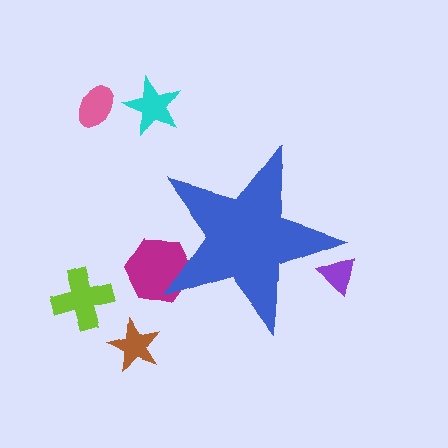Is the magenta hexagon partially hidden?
Yes, the magenta hexagon is partially hidden behind the blue star.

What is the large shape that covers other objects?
A blue star.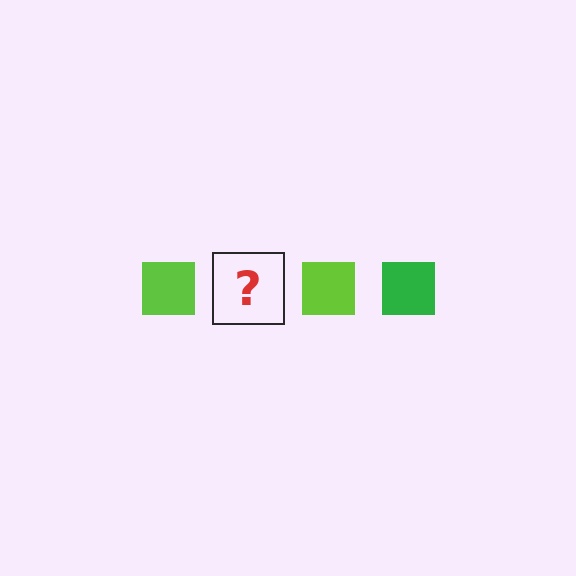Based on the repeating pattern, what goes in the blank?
The blank should be a green square.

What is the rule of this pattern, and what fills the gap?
The rule is that the pattern cycles through lime, green squares. The gap should be filled with a green square.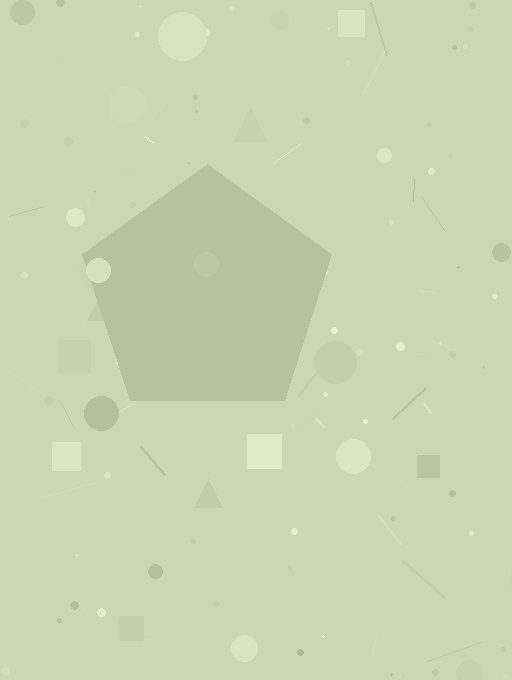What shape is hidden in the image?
A pentagon is hidden in the image.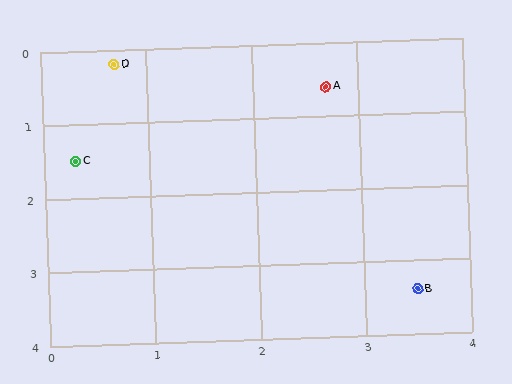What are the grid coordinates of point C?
Point C is at approximately (0.3, 1.5).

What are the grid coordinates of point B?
Point B is at approximately (3.5, 3.4).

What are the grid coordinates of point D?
Point D is at approximately (0.7, 0.2).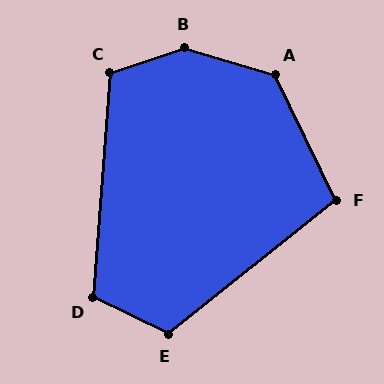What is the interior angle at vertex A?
Approximately 132 degrees (obtuse).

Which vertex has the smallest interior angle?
F, at approximately 103 degrees.